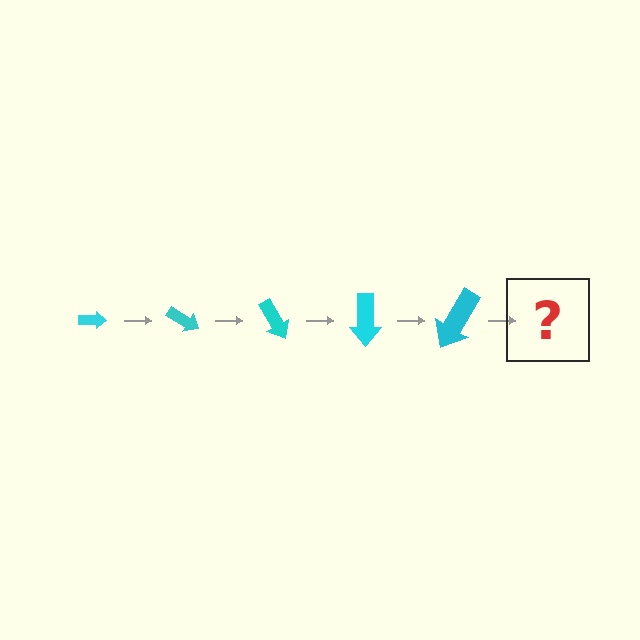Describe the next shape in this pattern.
It should be an arrow, larger than the previous one and rotated 150 degrees from the start.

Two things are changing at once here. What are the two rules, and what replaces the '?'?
The two rules are that the arrow grows larger each step and it rotates 30 degrees each step. The '?' should be an arrow, larger than the previous one and rotated 150 degrees from the start.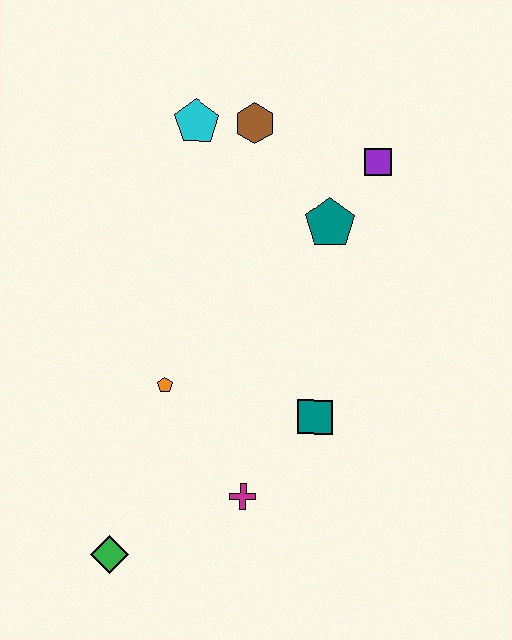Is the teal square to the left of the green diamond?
No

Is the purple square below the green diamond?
No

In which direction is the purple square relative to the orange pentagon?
The purple square is above the orange pentagon.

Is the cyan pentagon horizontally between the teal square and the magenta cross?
No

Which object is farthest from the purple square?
The green diamond is farthest from the purple square.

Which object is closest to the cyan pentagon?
The brown hexagon is closest to the cyan pentagon.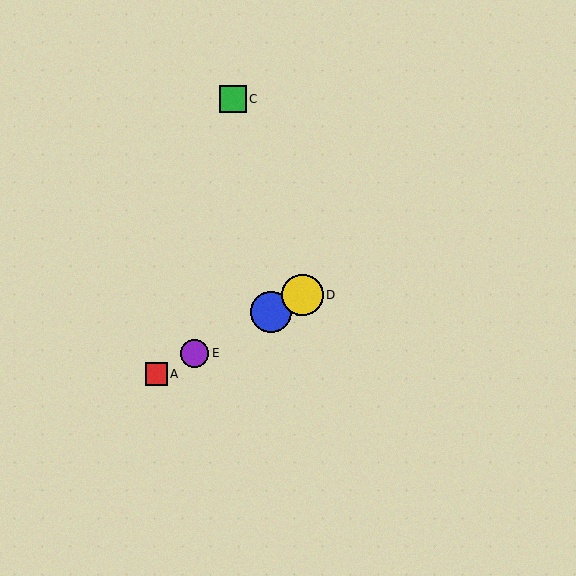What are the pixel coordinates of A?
Object A is at (156, 374).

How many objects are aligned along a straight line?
4 objects (A, B, D, E) are aligned along a straight line.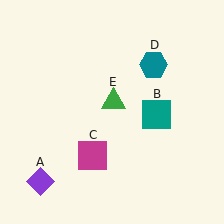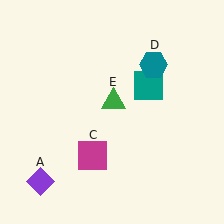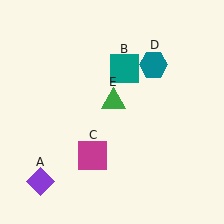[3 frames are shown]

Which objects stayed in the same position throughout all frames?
Purple diamond (object A) and magenta square (object C) and teal hexagon (object D) and green triangle (object E) remained stationary.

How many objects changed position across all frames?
1 object changed position: teal square (object B).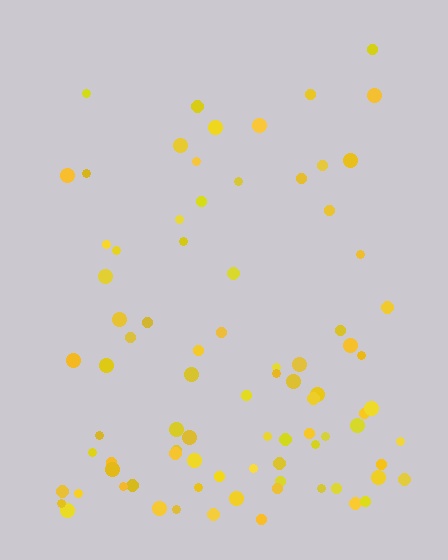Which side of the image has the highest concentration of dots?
The bottom.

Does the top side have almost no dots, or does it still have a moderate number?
Still a moderate number, just noticeably fewer than the bottom.